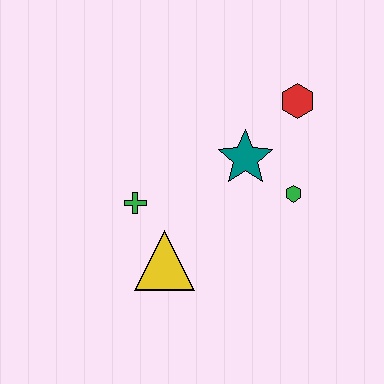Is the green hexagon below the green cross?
No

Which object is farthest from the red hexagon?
The yellow triangle is farthest from the red hexagon.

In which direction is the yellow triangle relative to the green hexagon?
The yellow triangle is to the left of the green hexagon.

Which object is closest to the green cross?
The yellow triangle is closest to the green cross.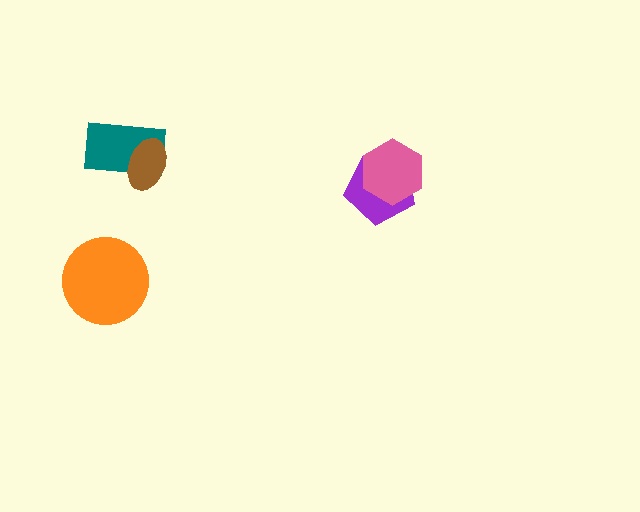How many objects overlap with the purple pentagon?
1 object overlaps with the purple pentagon.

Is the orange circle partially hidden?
No, no other shape covers it.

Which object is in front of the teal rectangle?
The brown ellipse is in front of the teal rectangle.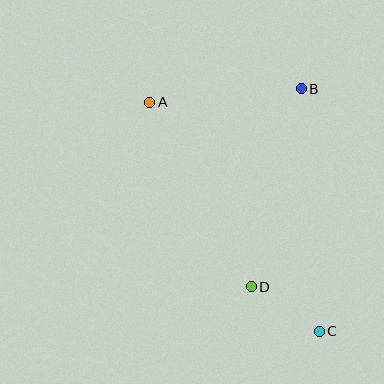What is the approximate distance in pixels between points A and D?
The distance between A and D is approximately 210 pixels.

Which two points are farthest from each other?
Points A and C are farthest from each other.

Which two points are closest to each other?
Points C and D are closest to each other.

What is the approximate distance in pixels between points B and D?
The distance between B and D is approximately 204 pixels.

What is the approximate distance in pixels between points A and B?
The distance between A and B is approximately 152 pixels.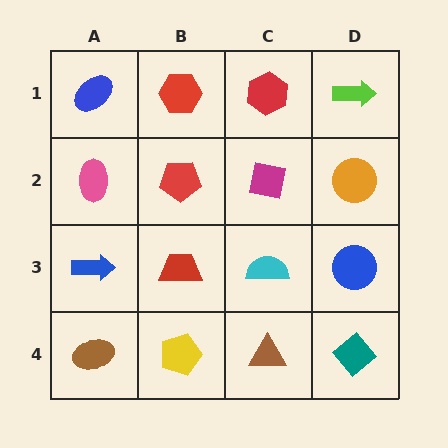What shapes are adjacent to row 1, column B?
A red pentagon (row 2, column B), a blue ellipse (row 1, column A), a red hexagon (row 1, column C).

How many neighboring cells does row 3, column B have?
4.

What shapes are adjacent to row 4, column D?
A blue circle (row 3, column D), a brown triangle (row 4, column C).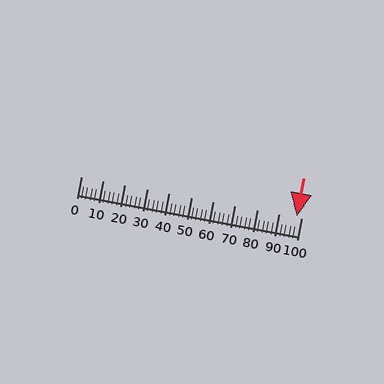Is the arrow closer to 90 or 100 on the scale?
The arrow is closer to 100.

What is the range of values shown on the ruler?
The ruler shows values from 0 to 100.